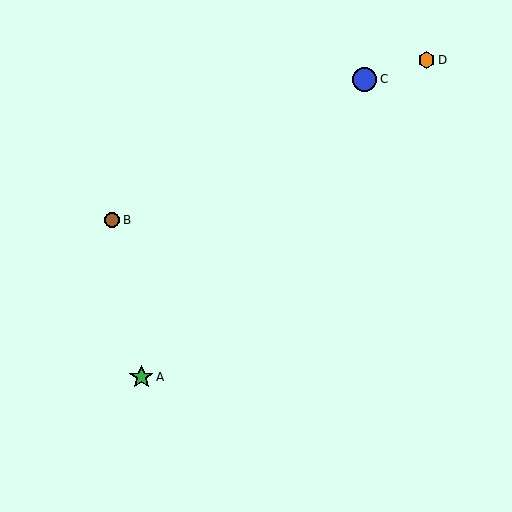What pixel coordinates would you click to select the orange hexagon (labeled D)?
Click at (426, 60) to select the orange hexagon D.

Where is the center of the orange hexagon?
The center of the orange hexagon is at (426, 60).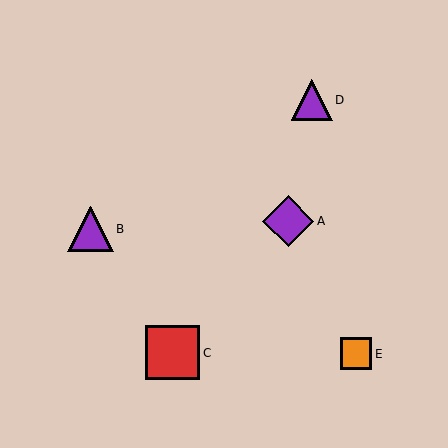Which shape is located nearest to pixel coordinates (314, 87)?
The purple triangle (labeled D) at (312, 100) is nearest to that location.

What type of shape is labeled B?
Shape B is a purple triangle.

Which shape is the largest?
The red square (labeled C) is the largest.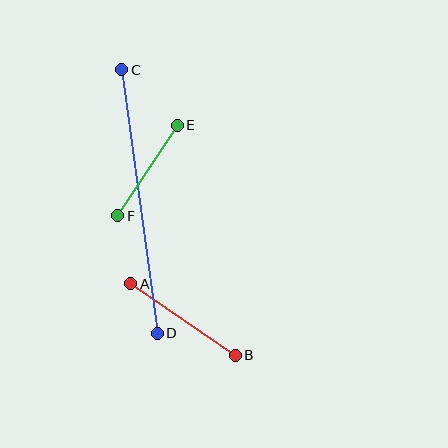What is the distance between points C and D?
The distance is approximately 266 pixels.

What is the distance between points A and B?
The distance is approximately 126 pixels.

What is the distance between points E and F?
The distance is approximately 108 pixels.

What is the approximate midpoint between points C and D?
The midpoint is at approximately (140, 201) pixels.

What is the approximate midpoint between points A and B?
The midpoint is at approximately (183, 320) pixels.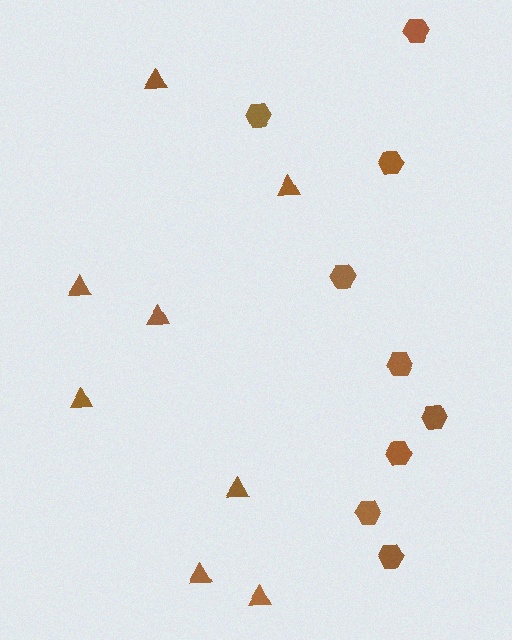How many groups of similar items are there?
There are 2 groups: one group of triangles (8) and one group of hexagons (9).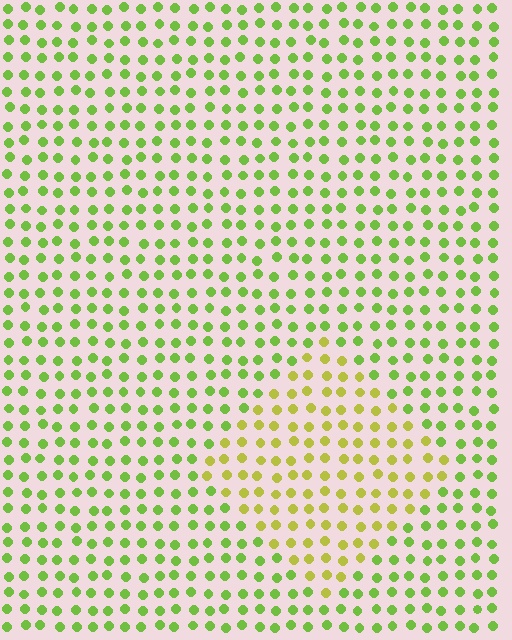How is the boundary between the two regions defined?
The boundary is defined purely by a slight shift in hue (about 33 degrees). Spacing, size, and orientation are identical on both sides.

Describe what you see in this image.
The image is filled with small lime elements in a uniform arrangement. A diamond-shaped region is visible where the elements are tinted to a slightly different hue, forming a subtle color boundary.